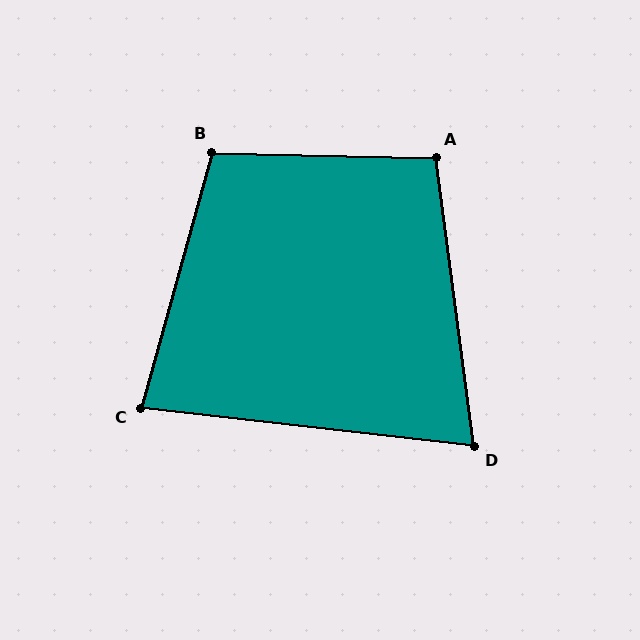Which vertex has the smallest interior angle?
D, at approximately 76 degrees.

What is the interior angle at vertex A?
Approximately 99 degrees (obtuse).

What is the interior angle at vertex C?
Approximately 81 degrees (acute).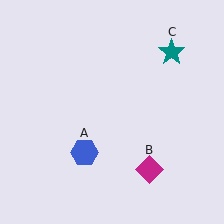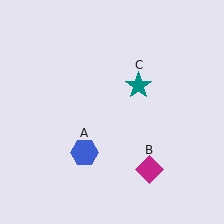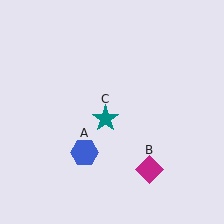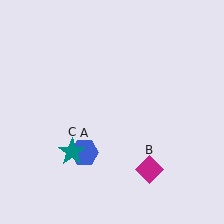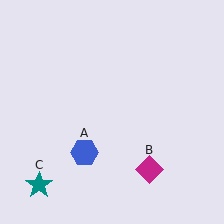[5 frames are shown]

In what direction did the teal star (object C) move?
The teal star (object C) moved down and to the left.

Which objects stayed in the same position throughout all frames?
Blue hexagon (object A) and magenta diamond (object B) remained stationary.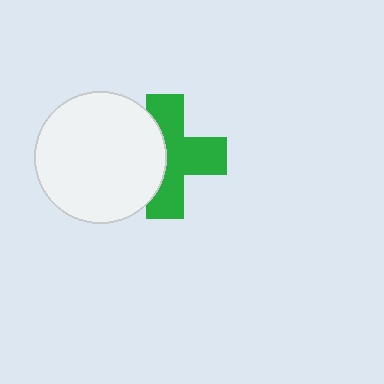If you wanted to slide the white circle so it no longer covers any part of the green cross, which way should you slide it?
Slide it left — that is the most direct way to separate the two shapes.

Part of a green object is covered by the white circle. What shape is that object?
It is a cross.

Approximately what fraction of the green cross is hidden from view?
Roughly 38% of the green cross is hidden behind the white circle.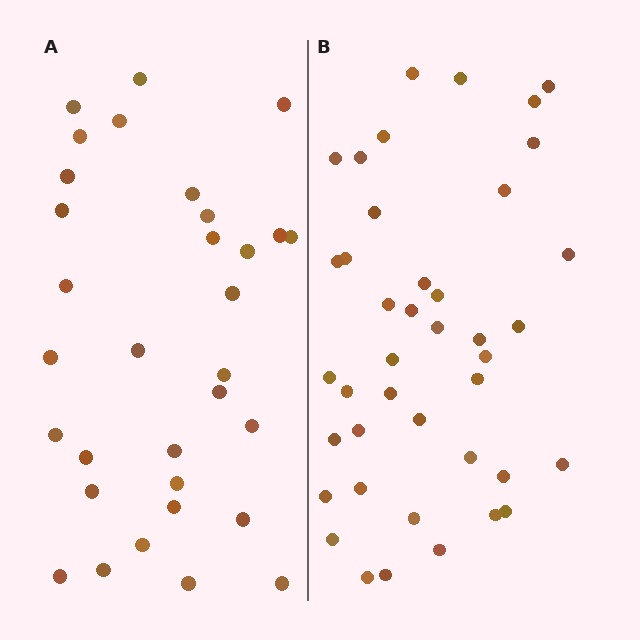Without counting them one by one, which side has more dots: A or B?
Region B (the right region) has more dots.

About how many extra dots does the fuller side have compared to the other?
Region B has roughly 8 or so more dots than region A.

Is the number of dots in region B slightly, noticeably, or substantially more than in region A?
Region B has noticeably more, but not dramatically so. The ratio is roughly 1.3 to 1.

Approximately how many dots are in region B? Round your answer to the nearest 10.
About 40 dots. (The exact count is 41, which rounds to 40.)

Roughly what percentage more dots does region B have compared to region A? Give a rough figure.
About 30% more.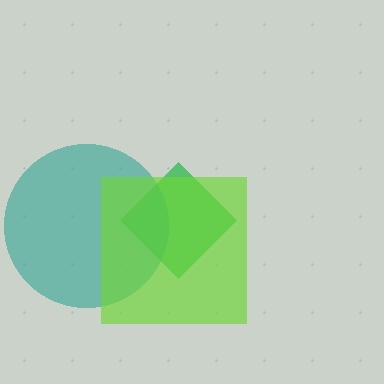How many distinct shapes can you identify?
There are 3 distinct shapes: a green diamond, a teal circle, a lime square.